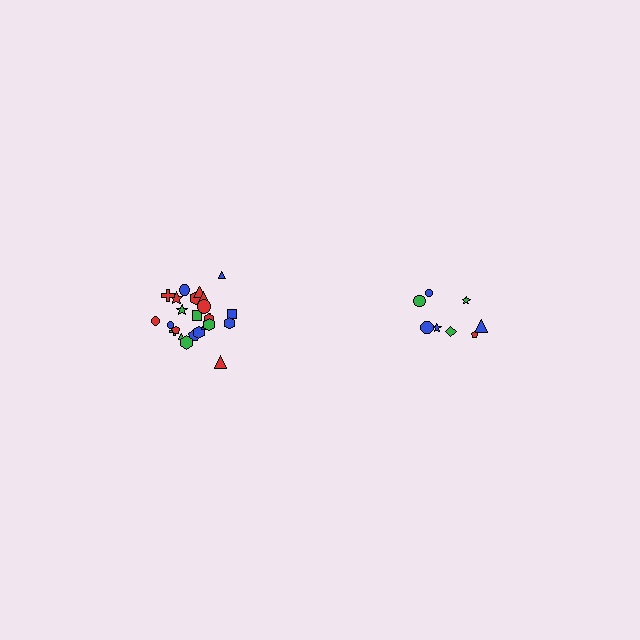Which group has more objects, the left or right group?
The left group.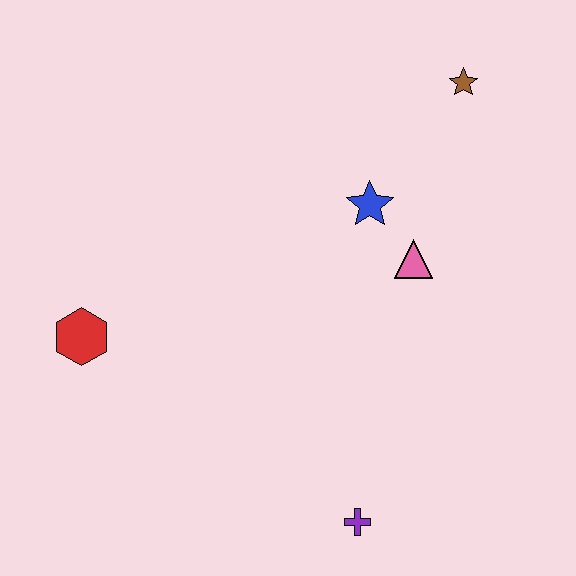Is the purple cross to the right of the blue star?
No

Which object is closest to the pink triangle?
The blue star is closest to the pink triangle.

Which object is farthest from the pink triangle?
The red hexagon is farthest from the pink triangle.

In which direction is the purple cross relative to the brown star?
The purple cross is below the brown star.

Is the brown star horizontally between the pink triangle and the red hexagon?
No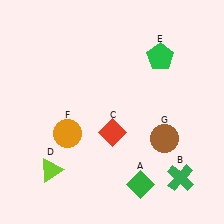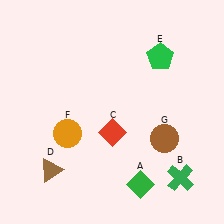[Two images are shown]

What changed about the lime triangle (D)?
In Image 1, D is lime. In Image 2, it changed to brown.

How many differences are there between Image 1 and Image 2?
There is 1 difference between the two images.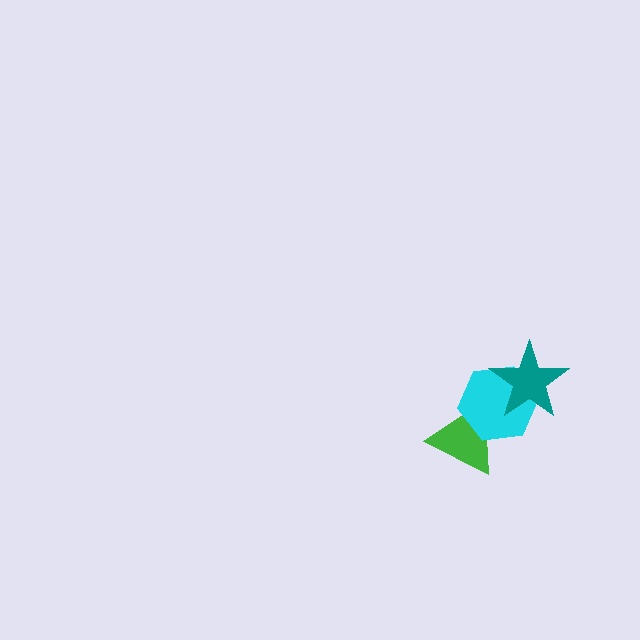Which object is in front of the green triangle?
The cyan hexagon is in front of the green triangle.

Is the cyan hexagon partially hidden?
Yes, it is partially covered by another shape.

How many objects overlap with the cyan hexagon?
2 objects overlap with the cyan hexagon.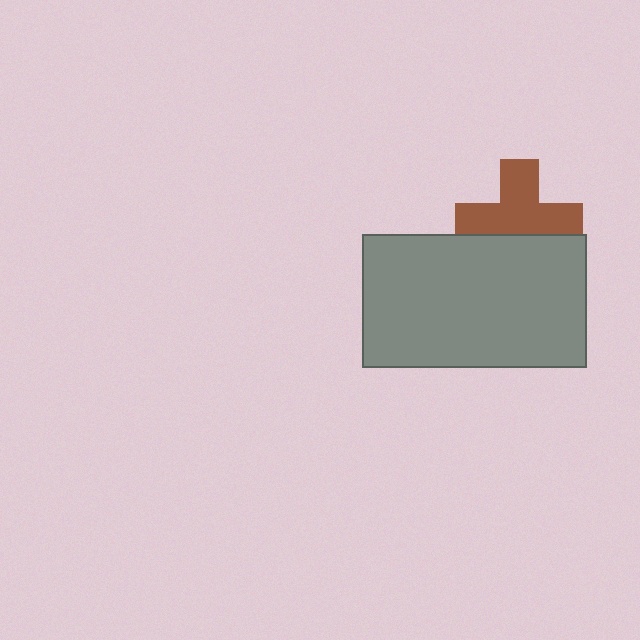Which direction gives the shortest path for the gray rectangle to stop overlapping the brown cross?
Moving down gives the shortest separation.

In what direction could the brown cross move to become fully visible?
The brown cross could move up. That would shift it out from behind the gray rectangle entirely.